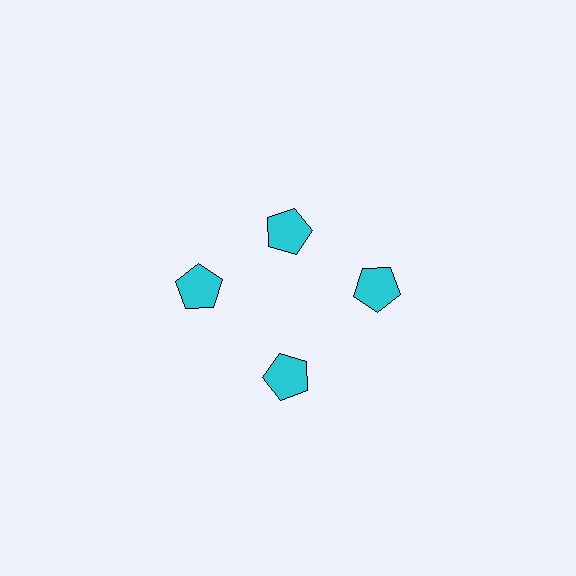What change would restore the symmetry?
The symmetry would be restored by moving it outward, back onto the ring so that all 4 pentagons sit at equal angles and equal distance from the center.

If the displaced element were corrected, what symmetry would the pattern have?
It would have 4-fold rotational symmetry — the pattern would map onto itself every 90 degrees.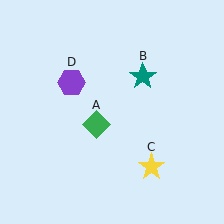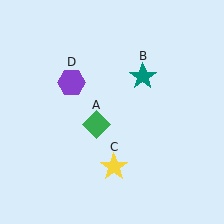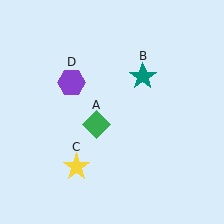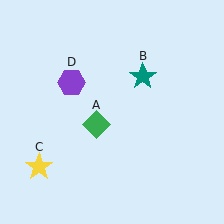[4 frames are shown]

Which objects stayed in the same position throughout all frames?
Green diamond (object A) and teal star (object B) and purple hexagon (object D) remained stationary.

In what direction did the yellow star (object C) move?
The yellow star (object C) moved left.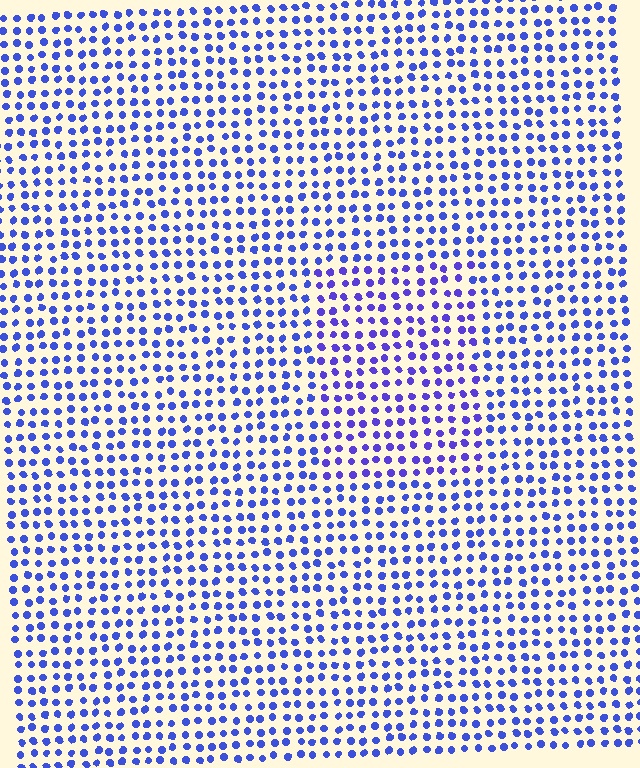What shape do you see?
I see a rectangle.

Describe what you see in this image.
The image is filled with small blue elements in a uniform arrangement. A rectangle-shaped region is visible where the elements are tinted to a slightly different hue, forming a subtle color boundary.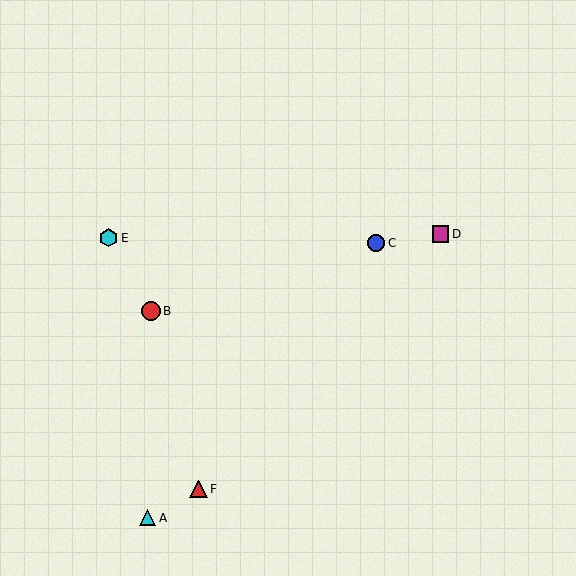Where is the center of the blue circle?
The center of the blue circle is at (376, 243).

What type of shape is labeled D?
Shape D is a magenta square.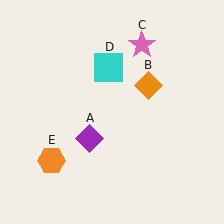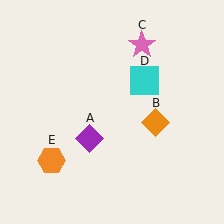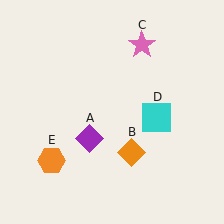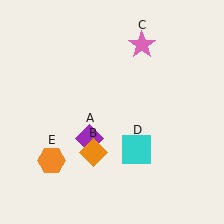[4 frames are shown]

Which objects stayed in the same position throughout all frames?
Purple diamond (object A) and pink star (object C) and orange hexagon (object E) remained stationary.